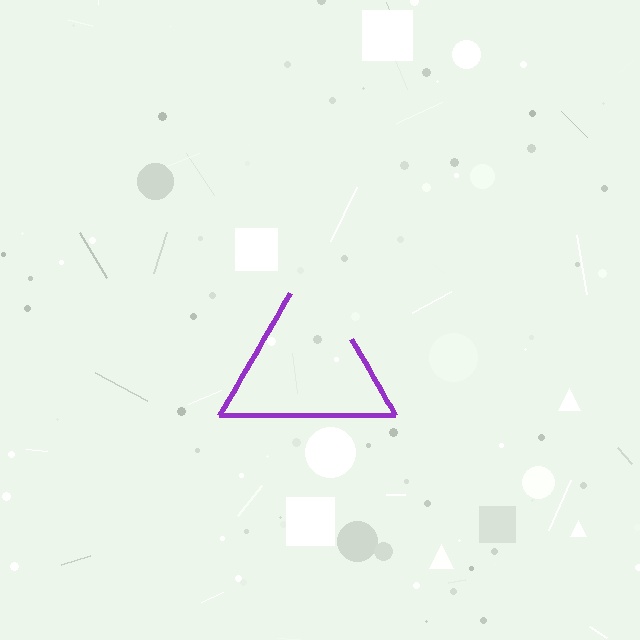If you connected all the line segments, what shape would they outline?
They would outline a triangle.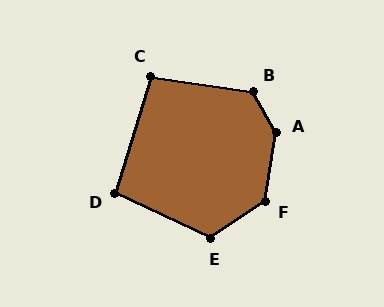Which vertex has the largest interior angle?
A, at approximately 141 degrees.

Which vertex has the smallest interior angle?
D, at approximately 98 degrees.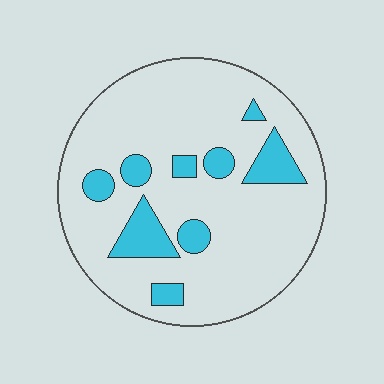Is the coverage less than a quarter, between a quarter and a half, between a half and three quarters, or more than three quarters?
Less than a quarter.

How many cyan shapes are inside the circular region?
9.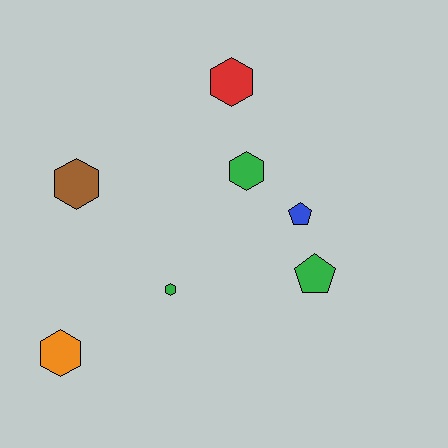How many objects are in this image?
There are 7 objects.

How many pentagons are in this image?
There are 2 pentagons.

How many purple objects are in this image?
There are no purple objects.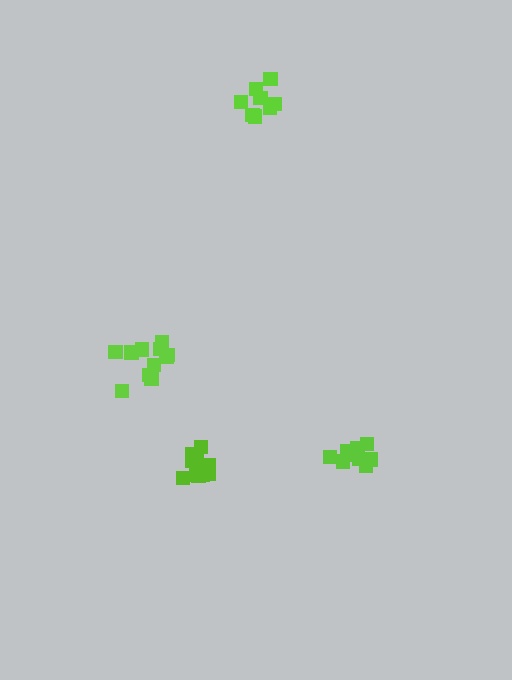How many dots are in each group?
Group 1: 11 dots, Group 2: 9 dots, Group 3: 12 dots, Group 4: 9 dots (41 total).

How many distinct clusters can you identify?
There are 4 distinct clusters.